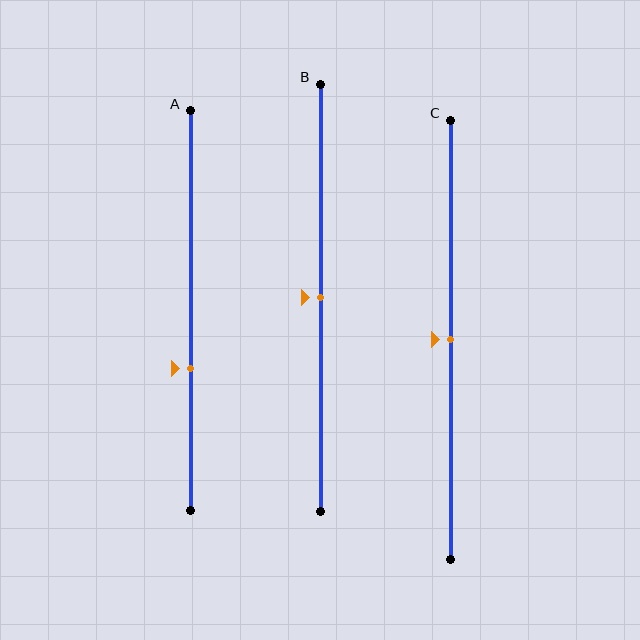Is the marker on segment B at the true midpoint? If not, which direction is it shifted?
Yes, the marker on segment B is at the true midpoint.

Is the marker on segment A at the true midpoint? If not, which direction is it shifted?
No, the marker on segment A is shifted downward by about 14% of the segment length.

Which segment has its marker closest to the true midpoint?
Segment B has its marker closest to the true midpoint.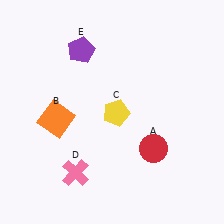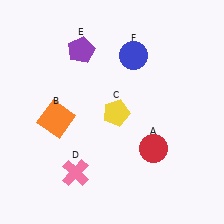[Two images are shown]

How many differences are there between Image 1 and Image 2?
There is 1 difference between the two images.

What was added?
A blue circle (F) was added in Image 2.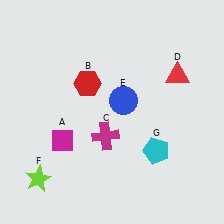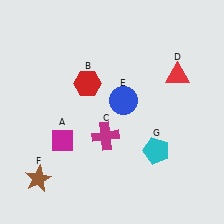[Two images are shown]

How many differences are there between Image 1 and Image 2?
There is 1 difference between the two images.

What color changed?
The star (F) changed from lime in Image 1 to brown in Image 2.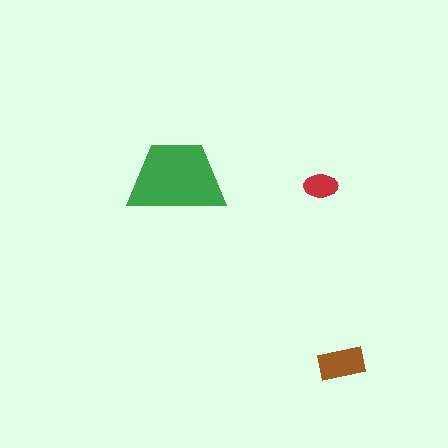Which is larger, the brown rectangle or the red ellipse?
The brown rectangle.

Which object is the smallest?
The red ellipse.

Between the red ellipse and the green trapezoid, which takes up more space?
The green trapezoid.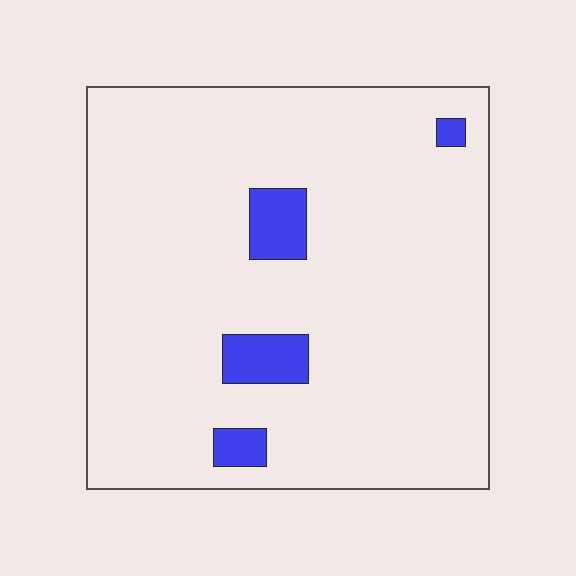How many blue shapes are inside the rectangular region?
4.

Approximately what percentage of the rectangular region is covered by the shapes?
Approximately 5%.